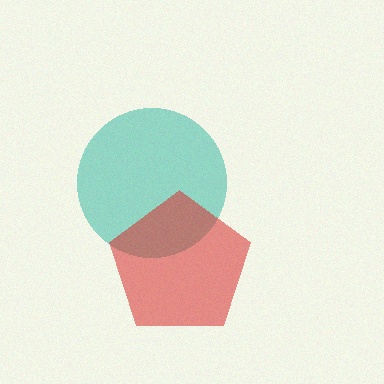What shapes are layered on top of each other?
The layered shapes are: a teal circle, a red pentagon.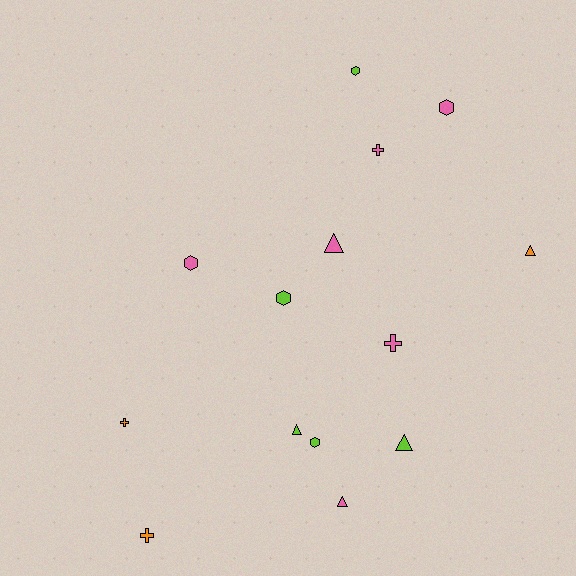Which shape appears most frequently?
Triangle, with 5 objects.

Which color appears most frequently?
Pink, with 6 objects.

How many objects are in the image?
There are 14 objects.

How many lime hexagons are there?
There are 3 lime hexagons.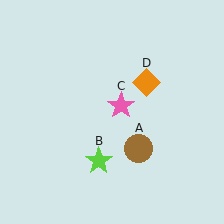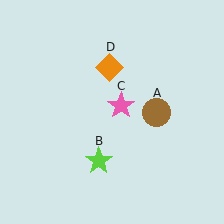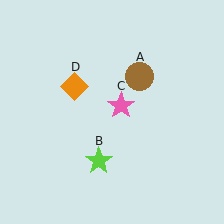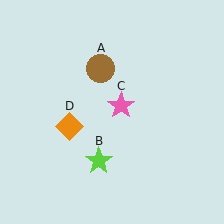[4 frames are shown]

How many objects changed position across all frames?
2 objects changed position: brown circle (object A), orange diamond (object D).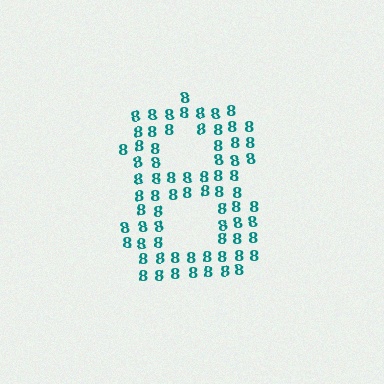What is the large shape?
The large shape is the digit 8.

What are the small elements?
The small elements are digit 8's.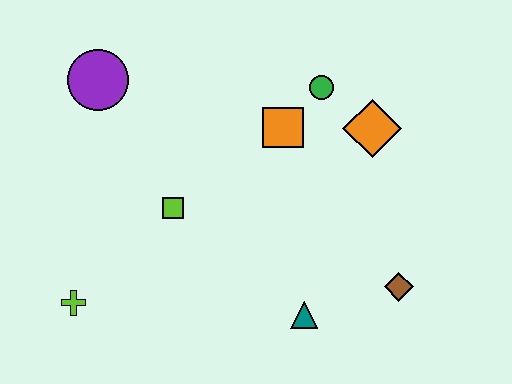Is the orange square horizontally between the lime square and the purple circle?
No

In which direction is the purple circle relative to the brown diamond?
The purple circle is to the left of the brown diamond.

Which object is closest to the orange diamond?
The green circle is closest to the orange diamond.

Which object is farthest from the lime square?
The brown diamond is farthest from the lime square.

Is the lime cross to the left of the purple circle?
Yes